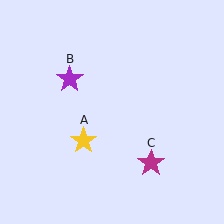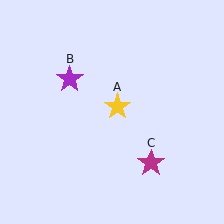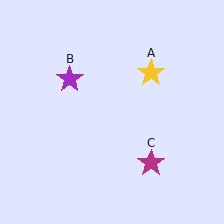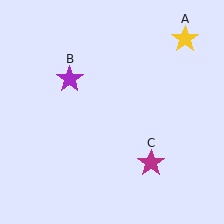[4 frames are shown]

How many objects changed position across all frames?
1 object changed position: yellow star (object A).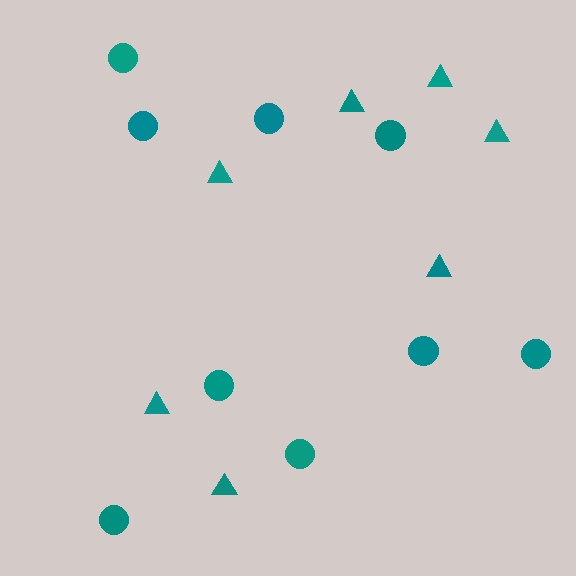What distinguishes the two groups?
There are 2 groups: one group of circles (9) and one group of triangles (7).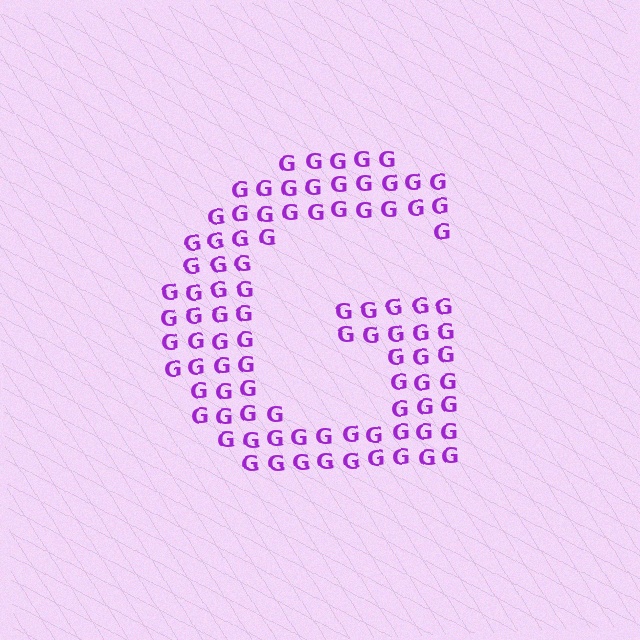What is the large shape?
The large shape is the letter G.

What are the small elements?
The small elements are letter G's.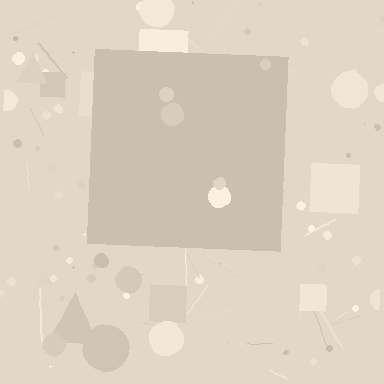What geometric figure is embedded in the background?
A square is embedded in the background.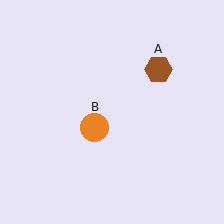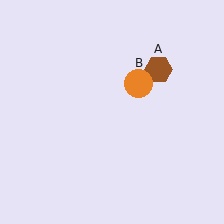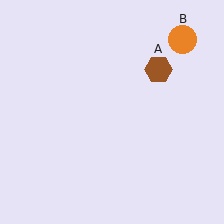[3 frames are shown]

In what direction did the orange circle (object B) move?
The orange circle (object B) moved up and to the right.